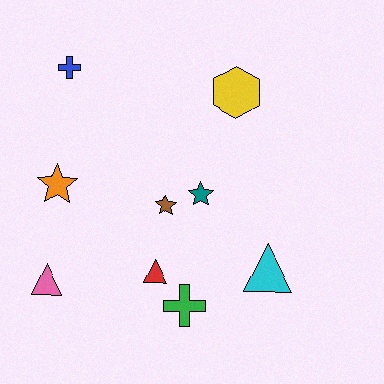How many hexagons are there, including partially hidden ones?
There is 1 hexagon.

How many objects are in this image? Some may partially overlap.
There are 9 objects.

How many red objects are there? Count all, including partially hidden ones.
There is 1 red object.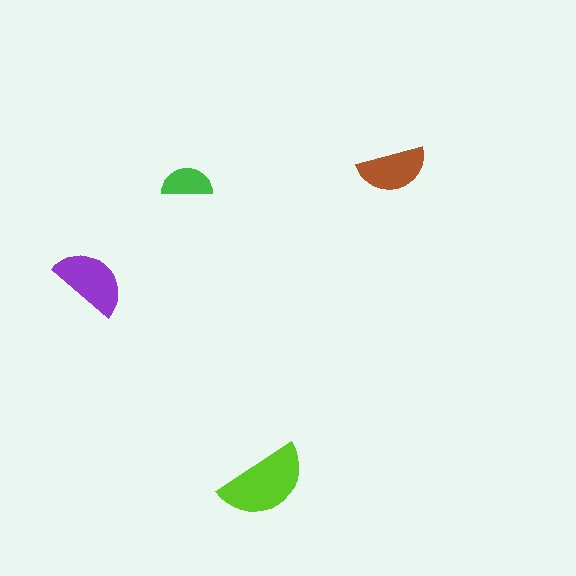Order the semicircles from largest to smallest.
the lime one, the purple one, the brown one, the green one.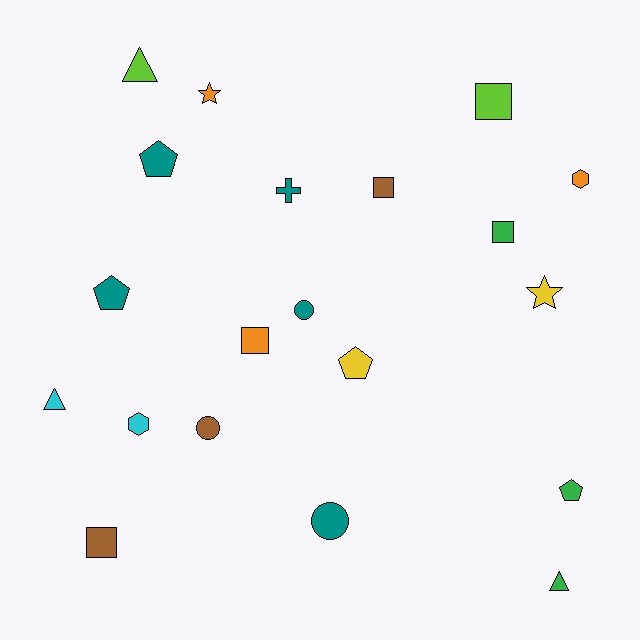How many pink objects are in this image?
There are no pink objects.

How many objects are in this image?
There are 20 objects.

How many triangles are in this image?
There are 3 triangles.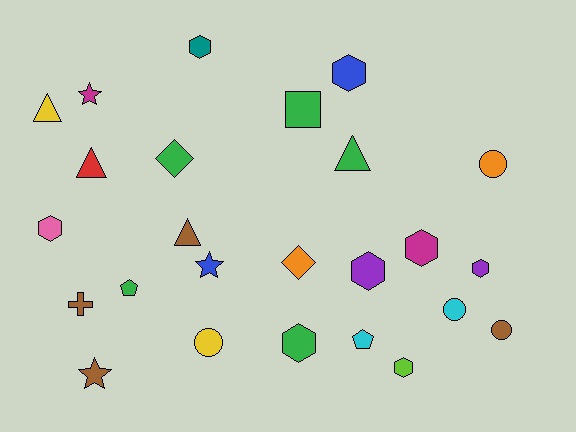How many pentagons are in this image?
There are 2 pentagons.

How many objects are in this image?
There are 25 objects.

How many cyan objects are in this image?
There are 2 cyan objects.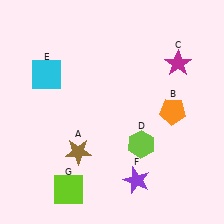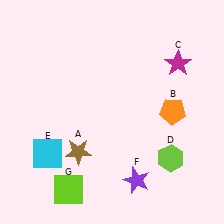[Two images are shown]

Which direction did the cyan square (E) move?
The cyan square (E) moved down.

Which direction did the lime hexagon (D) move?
The lime hexagon (D) moved right.